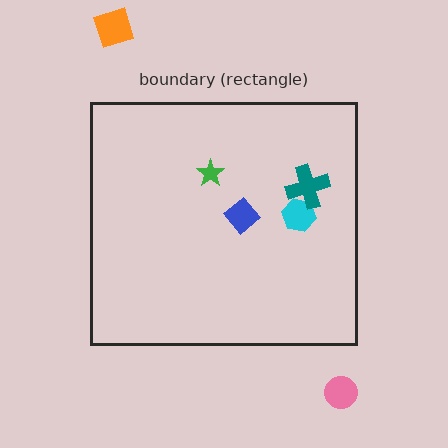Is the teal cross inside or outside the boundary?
Inside.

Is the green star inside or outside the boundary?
Inside.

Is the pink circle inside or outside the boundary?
Outside.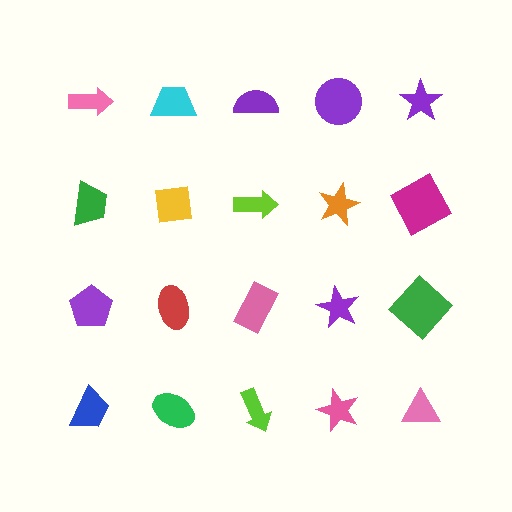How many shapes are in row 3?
5 shapes.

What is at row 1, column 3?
A purple semicircle.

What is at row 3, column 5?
A green diamond.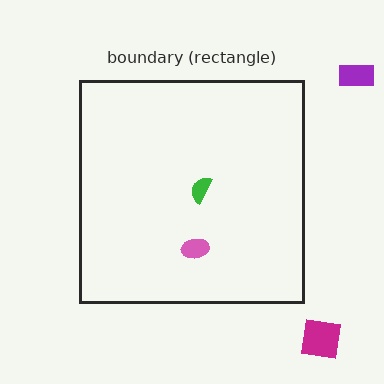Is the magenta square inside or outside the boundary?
Outside.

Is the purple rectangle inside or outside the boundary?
Outside.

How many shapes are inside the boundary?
2 inside, 2 outside.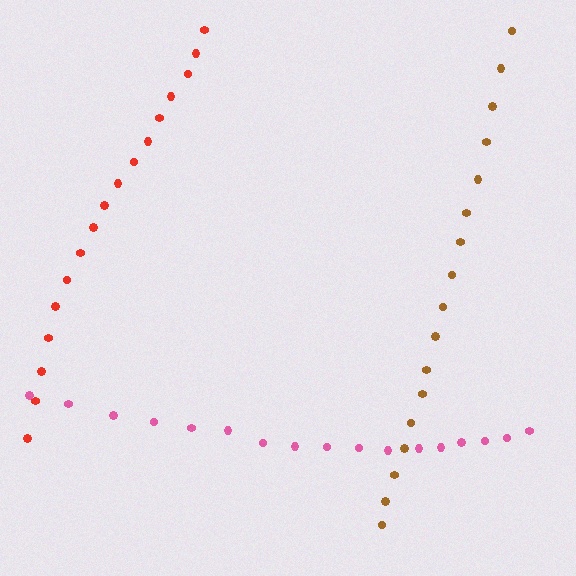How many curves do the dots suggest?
There are 3 distinct paths.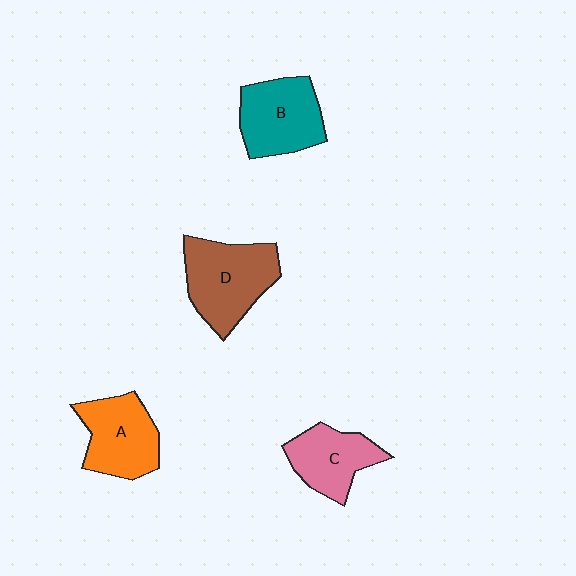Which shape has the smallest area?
Shape C (pink).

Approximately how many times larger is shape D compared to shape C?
Approximately 1.4 times.